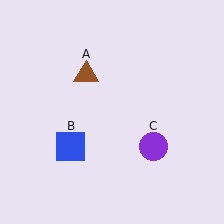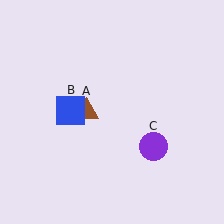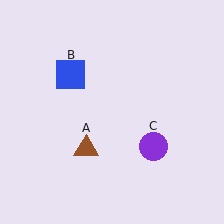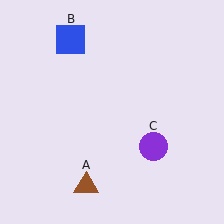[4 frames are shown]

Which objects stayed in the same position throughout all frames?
Purple circle (object C) remained stationary.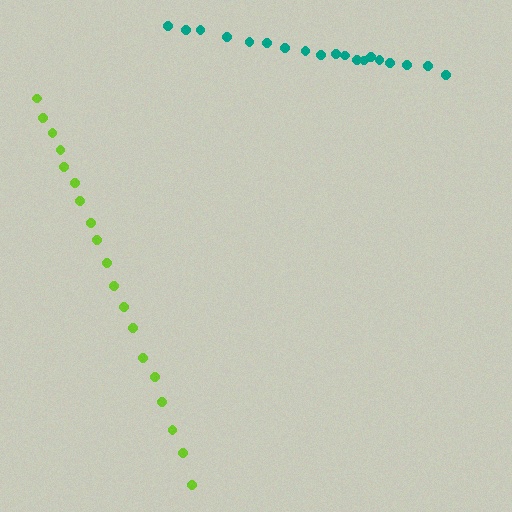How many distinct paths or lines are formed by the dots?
There are 2 distinct paths.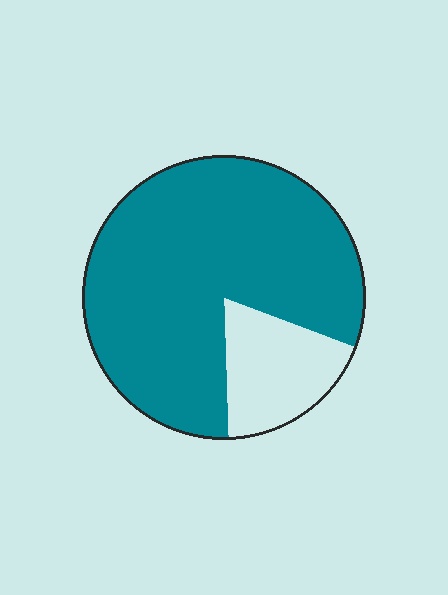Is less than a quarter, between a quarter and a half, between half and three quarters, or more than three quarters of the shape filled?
More than three quarters.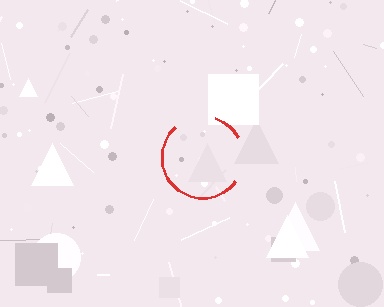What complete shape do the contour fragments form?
The contour fragments form a circle.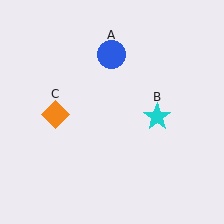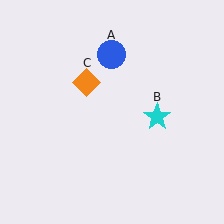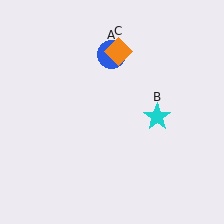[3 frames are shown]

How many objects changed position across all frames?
1 object changed position: orange diamond (object C).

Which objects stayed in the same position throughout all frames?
Blue circle (object A) and cyan star (object B) remained stationary.